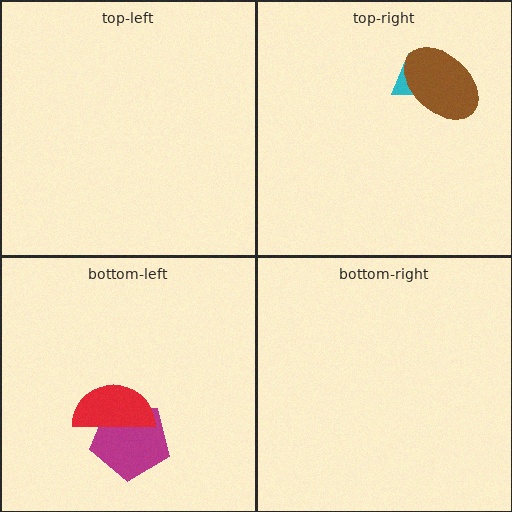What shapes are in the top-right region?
The cyan trapezoid, the brown ellipse.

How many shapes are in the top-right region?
2.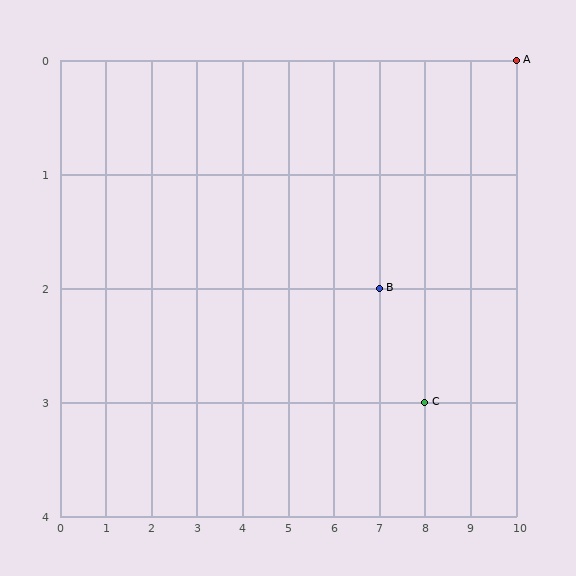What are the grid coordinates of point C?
Point C is at grid coordinates (8, 3).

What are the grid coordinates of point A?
Point A is at grid coordinates (10, 0).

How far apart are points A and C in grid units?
Points A and C are 2 columns and 3 rows apart (about 3.6 grid units diagonally).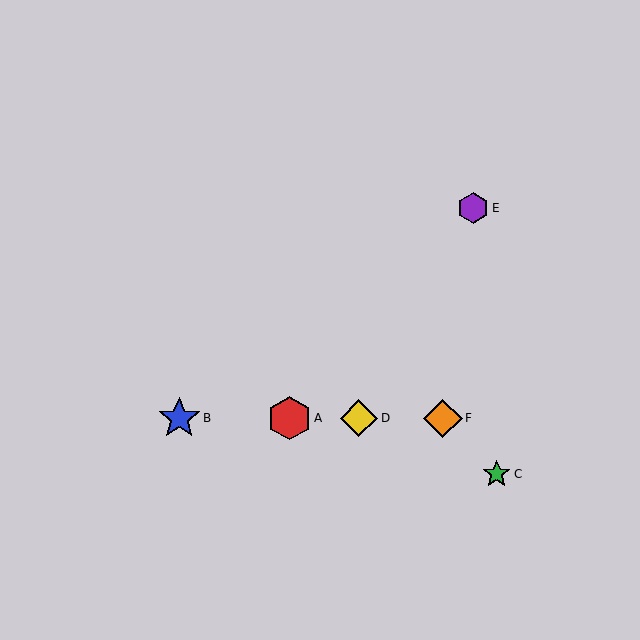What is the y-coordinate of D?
Object D is at y≈418.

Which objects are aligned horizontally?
Objects A, B, D, F are aligned horizontally.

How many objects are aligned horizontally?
4 objects (A, B, D, F) are aligned horizontally.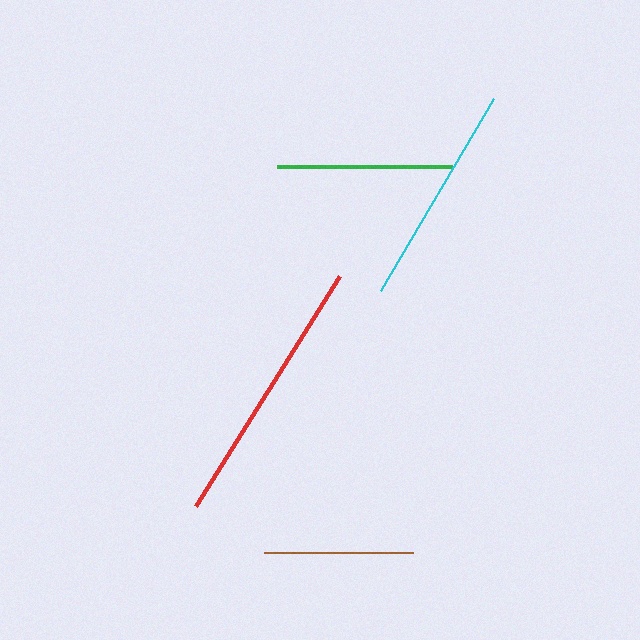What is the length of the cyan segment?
The cyan segment is approximately 223 pixels long.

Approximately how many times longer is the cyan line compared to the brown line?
The cyan line is approximately 1.5 times the length of the brown line.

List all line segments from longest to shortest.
From longest to shortest: red, cyan, green, brown.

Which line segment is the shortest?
The brown line is the shortest at approximately 149 pixels.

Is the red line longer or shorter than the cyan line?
The red line is longer than the cyan line.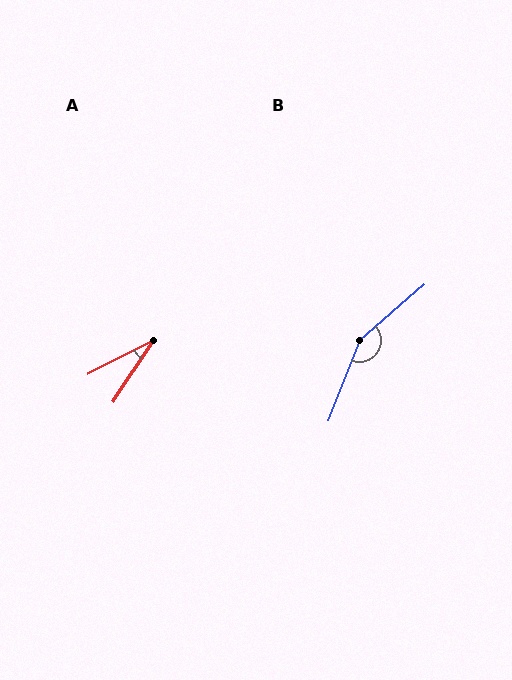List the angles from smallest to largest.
A (30°), B (153°).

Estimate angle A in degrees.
Approximately 30 degrees.